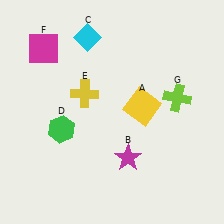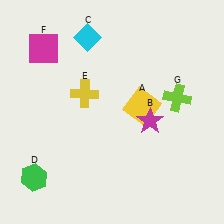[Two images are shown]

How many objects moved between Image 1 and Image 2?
2 objects moved between the two images.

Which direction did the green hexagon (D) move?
The green hexagon (D) moved down.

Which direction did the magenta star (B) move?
The magenta star (B) moved up.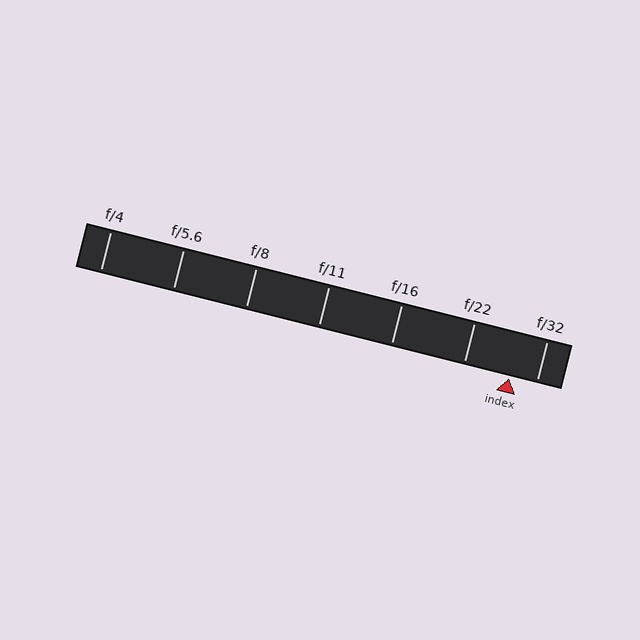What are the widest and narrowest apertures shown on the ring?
The widest aperture shown is f/4 and the narrowest is f/32.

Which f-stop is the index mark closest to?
The index mark is closest to f/32.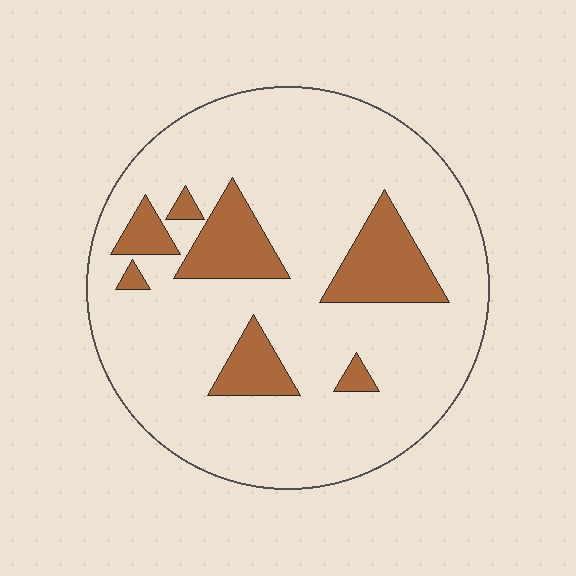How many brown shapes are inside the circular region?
7.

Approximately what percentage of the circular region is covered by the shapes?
Approximately 15%.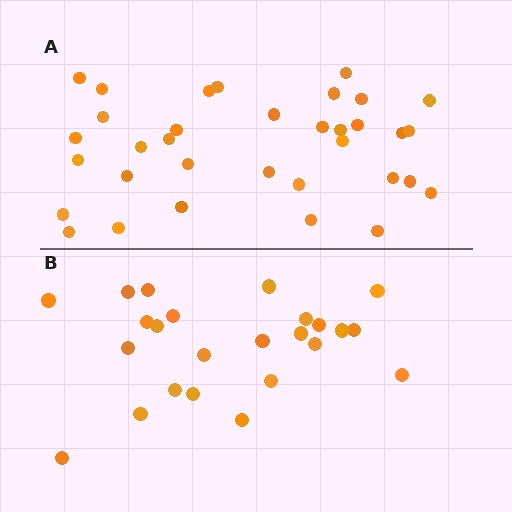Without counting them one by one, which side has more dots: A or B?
Region A (the top region) has more dots.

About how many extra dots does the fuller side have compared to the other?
Region A has roughly 10 or so more dots than region B.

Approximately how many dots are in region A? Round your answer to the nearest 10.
About 30 dots. (The exact count is 34, which rounds to 30.)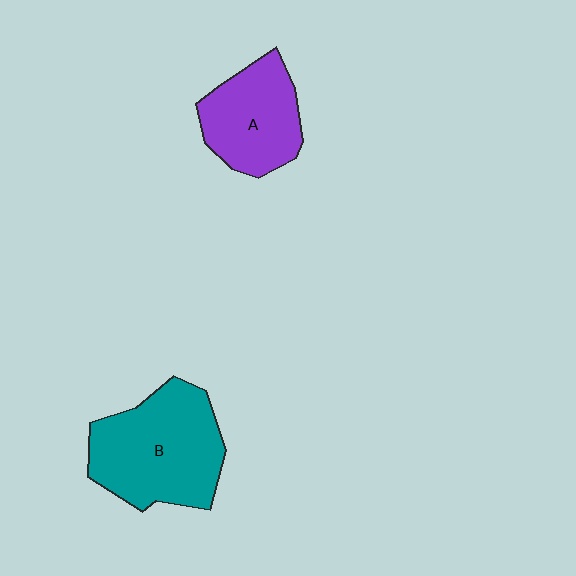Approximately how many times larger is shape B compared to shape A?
Approximately 1.5 times.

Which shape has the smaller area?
Shape A (purple).